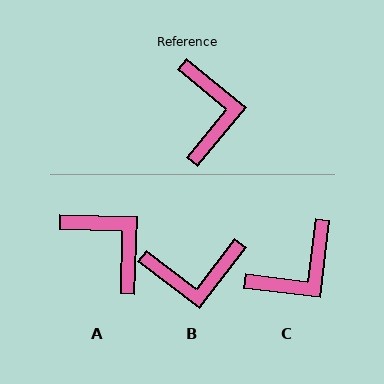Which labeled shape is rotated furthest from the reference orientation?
B, about 88 degrees away.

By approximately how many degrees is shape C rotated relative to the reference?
Approximately 58 degrees clockwise.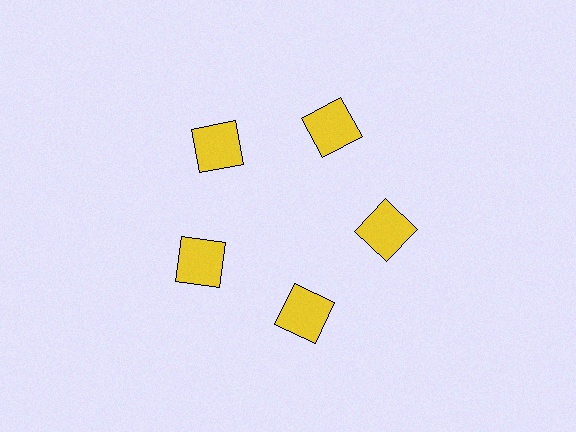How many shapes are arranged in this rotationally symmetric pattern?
There are 5 shapes, arranged in 5 groups of 1.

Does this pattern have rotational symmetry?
Yes, this pattern has 5-fold rotational symmetry. It looks the same after rotating 72 degrees around the center.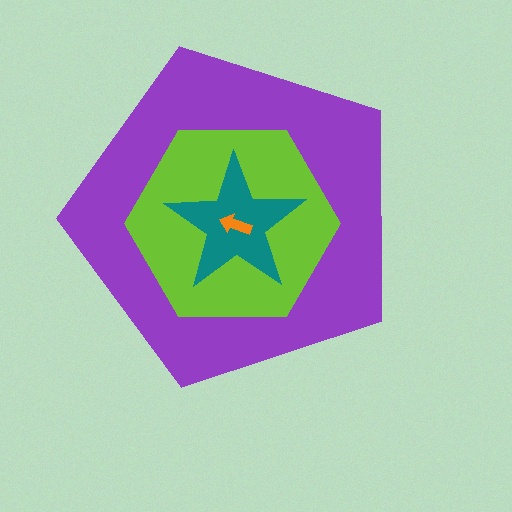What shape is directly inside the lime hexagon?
The teal star.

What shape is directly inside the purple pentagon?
The lime hexagon.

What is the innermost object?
The orange arrow.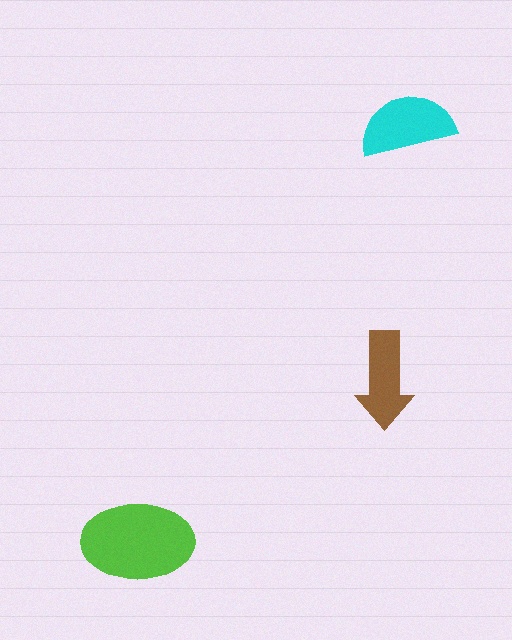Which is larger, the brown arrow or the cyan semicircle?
The cyan semicircle.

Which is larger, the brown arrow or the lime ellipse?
The lime ellipse.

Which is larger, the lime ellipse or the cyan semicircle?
The lime ellipse.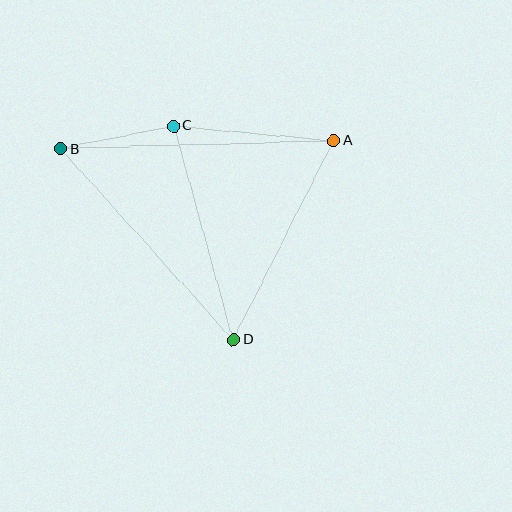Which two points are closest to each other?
Points B and C are closest to each other.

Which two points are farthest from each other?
Points A and B are farthest from each other.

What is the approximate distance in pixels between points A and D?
The distance between A and D is approximately 223 pixels.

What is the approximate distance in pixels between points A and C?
The distance between A and C is approximately 160 pixels.